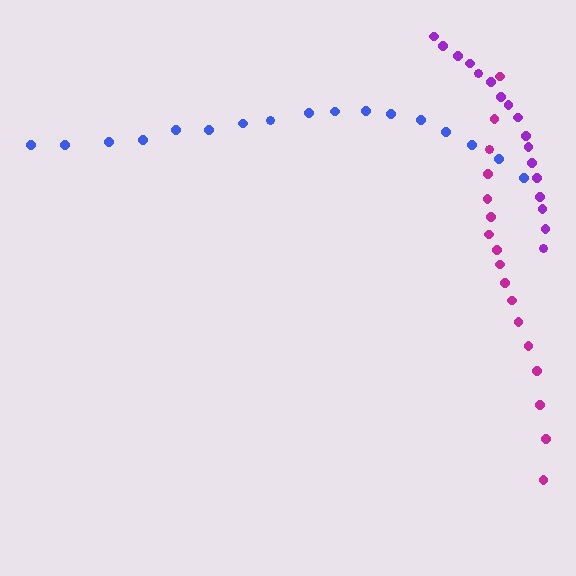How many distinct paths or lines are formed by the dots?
There are 3 distinct paths.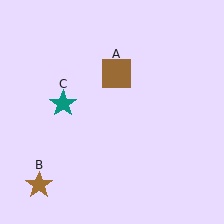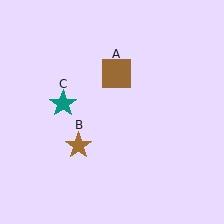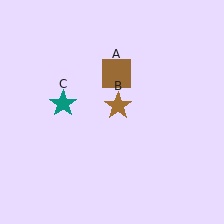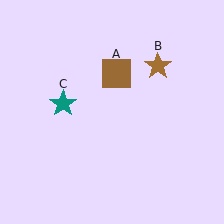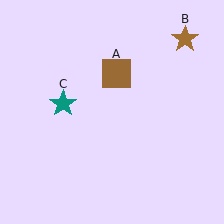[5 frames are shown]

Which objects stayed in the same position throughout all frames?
Brown square (object A) and teal star (object C) remained stationary.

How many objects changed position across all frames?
1 object changed position: brown star (object B).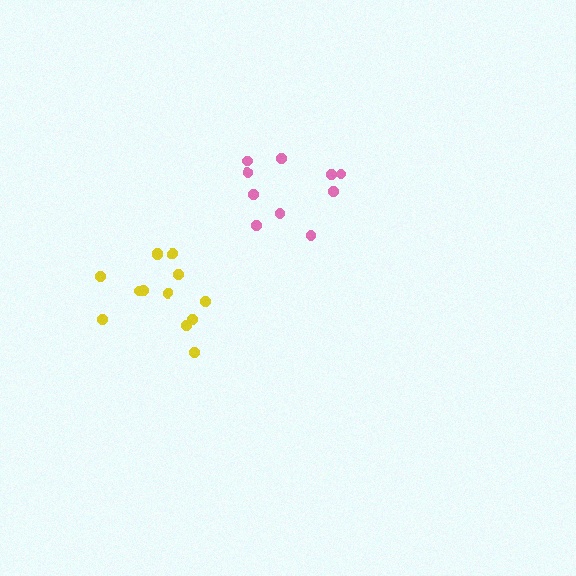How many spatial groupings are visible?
There are 2 spatial groupings.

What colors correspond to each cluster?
The clusters are colored: pink, yellow.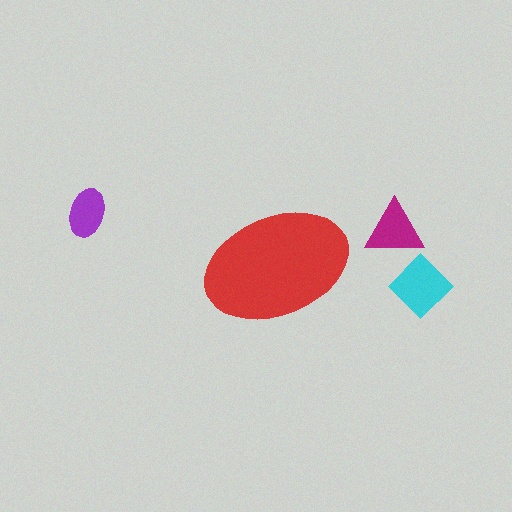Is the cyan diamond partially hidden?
No, the cyan diamond is fully visible.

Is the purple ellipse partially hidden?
No, the purple ellipse is fully visible.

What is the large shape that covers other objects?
A red ellipse.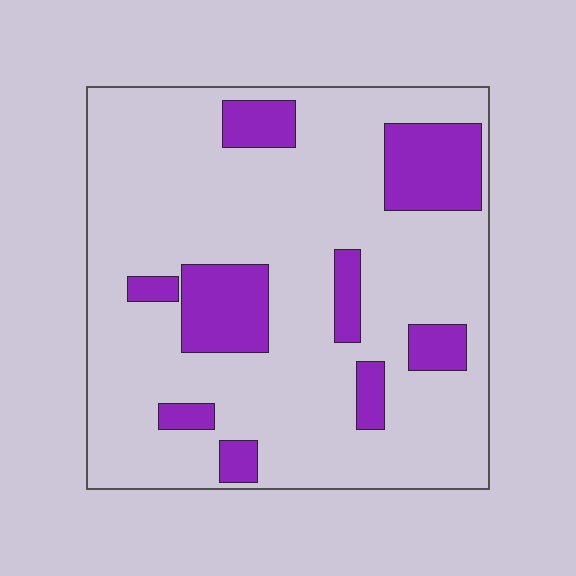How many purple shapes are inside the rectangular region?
9.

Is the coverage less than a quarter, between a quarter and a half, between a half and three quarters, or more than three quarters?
Less than a quarter.